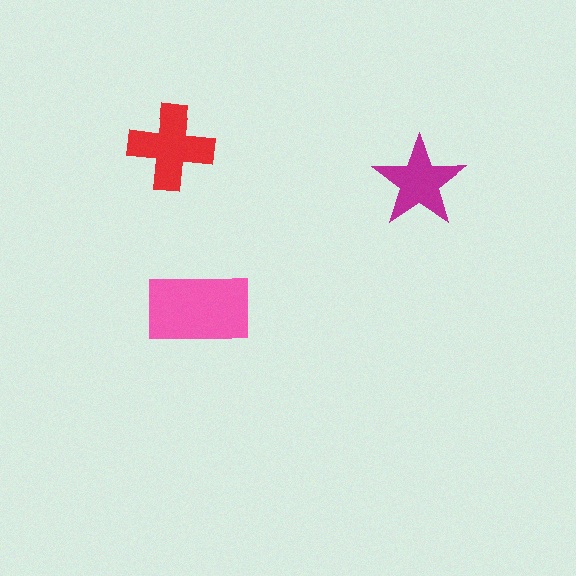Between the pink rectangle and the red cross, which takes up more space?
The pink rectangle.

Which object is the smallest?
The magenta star.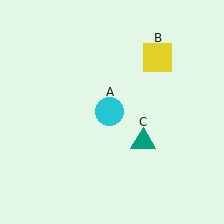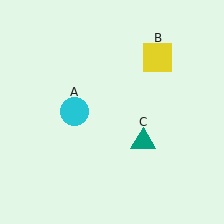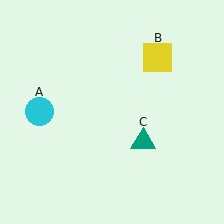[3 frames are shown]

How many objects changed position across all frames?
1 object changed position: cyan circle (object A).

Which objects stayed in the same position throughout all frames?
Yellow square (object B) and teal triangle (object C) remained stationary.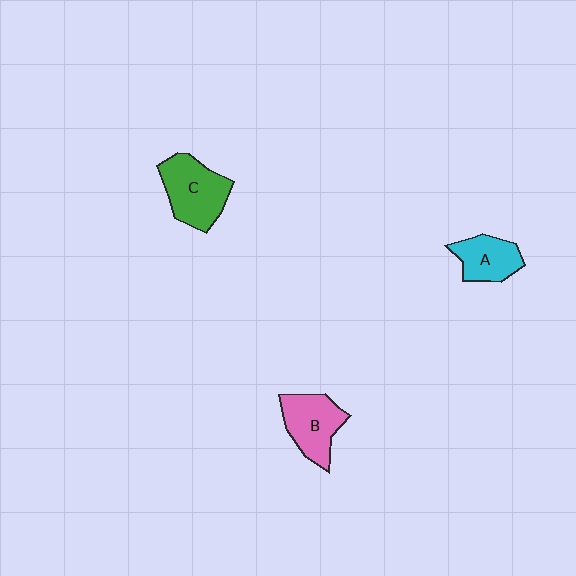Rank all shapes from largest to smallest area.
From largest to smallest: C (green), B (pink), A (cyan).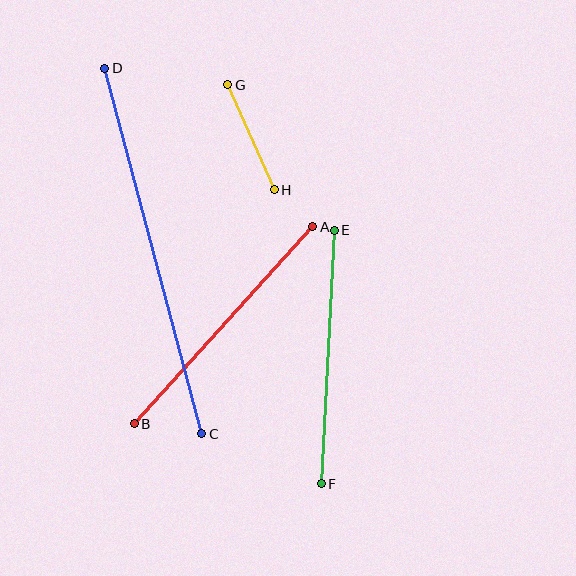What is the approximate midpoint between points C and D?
The midpoint is at approximately (153, 251) pixels.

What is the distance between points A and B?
The distance is approximately 266 pixels.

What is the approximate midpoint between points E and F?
The midpoint is at approximately (328, 357) pixels.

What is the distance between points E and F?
The distance is approximately 254 pixels.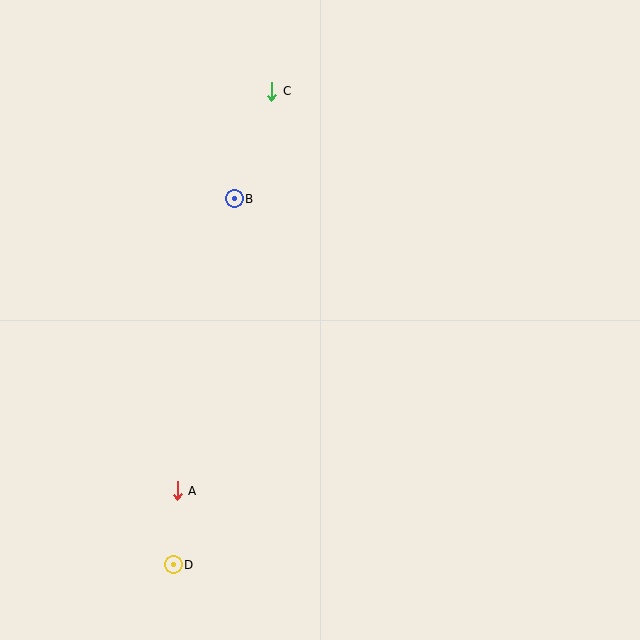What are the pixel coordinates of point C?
Point C is at (272, 91).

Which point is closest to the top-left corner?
Point C is closest to the top-left corner.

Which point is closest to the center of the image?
Point B at (234, 199) is closest to the center.